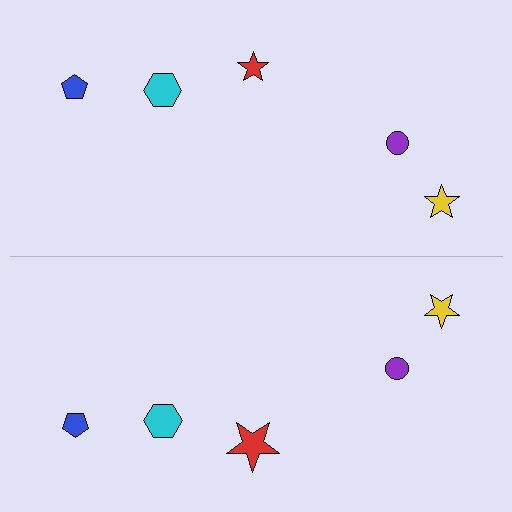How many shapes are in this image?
There are 10 shapes in this image.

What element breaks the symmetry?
The red star on the bottom side has a different size than its mirror counterpart.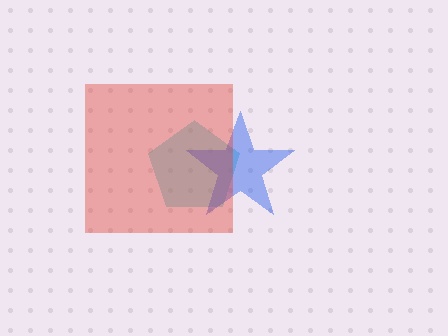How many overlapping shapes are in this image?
There are 3 overlapping shapes in the image.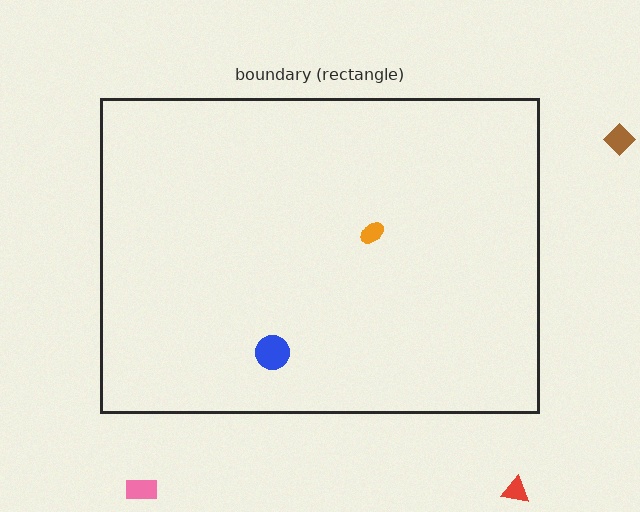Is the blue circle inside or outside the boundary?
Inside.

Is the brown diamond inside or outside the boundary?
Outside.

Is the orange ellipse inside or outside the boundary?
Inside.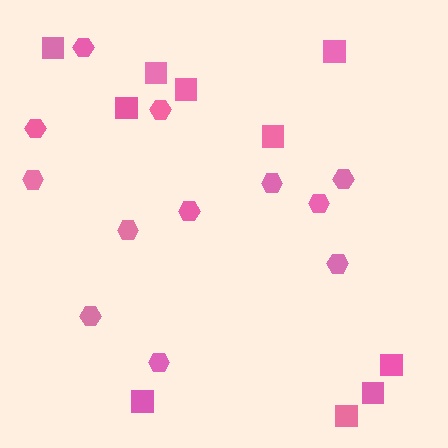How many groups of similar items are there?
There are 2 groups: one group of squares (10) and one group of hexagons (12).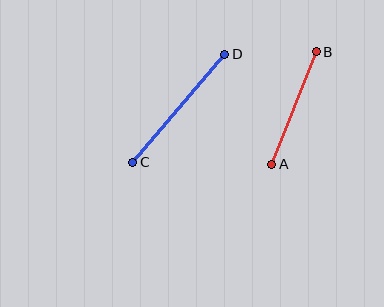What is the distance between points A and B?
The distance is approximately 121 pixels.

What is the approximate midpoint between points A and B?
The midpoint is at approximately (294, 108) pixels.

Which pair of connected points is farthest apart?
Points C and D are farthest apart.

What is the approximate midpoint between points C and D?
The midpoint is at approximately (179, 108) pixels.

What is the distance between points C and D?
The distance is approximately 142 pixels.